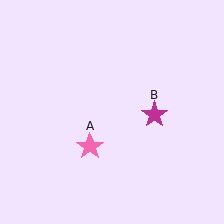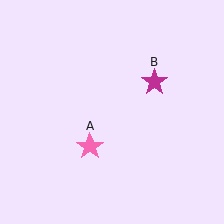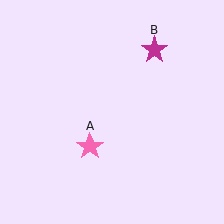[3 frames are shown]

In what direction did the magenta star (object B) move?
The magenta star (object B) moved up.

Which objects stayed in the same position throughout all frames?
Pink star (object A) remained stationary.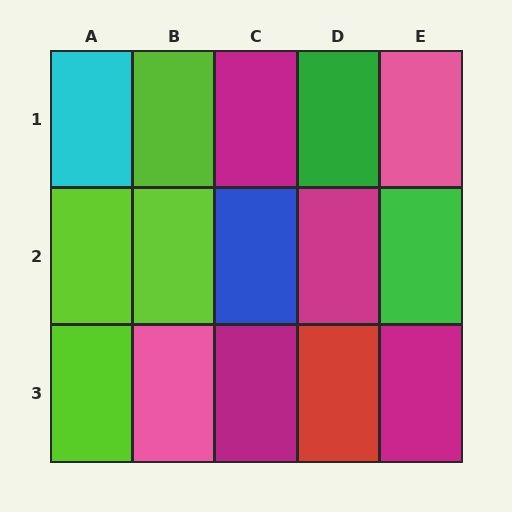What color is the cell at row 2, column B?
Lime.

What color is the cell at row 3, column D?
Red.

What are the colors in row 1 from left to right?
Cyan, lime, magenta, green, pink.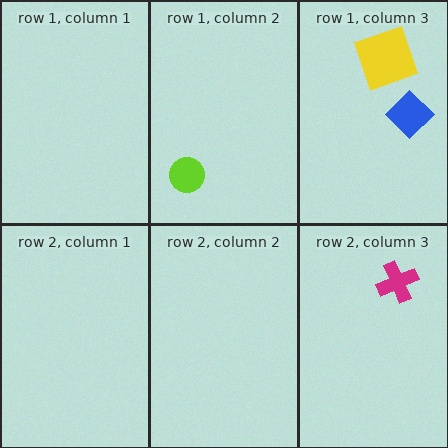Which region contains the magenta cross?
The row 2, column 3 region.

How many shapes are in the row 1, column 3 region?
2.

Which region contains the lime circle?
The row 1, column 2 region.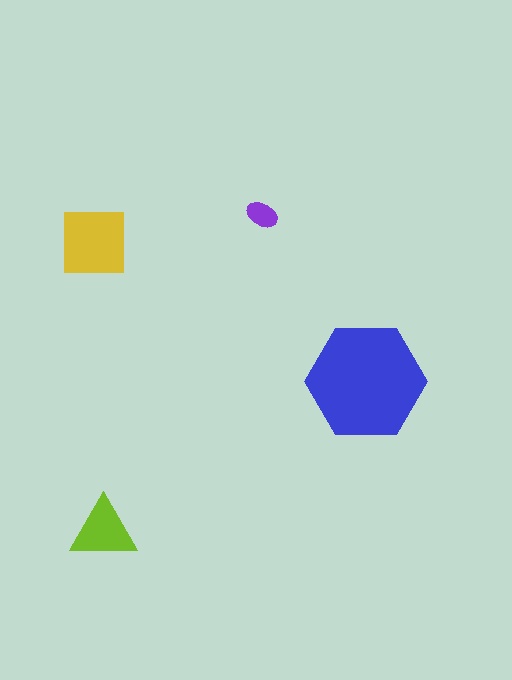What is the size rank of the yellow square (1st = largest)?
2nd.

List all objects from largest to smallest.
The blue hexagon, the yellow square, the lime triangle, the purple ellipse.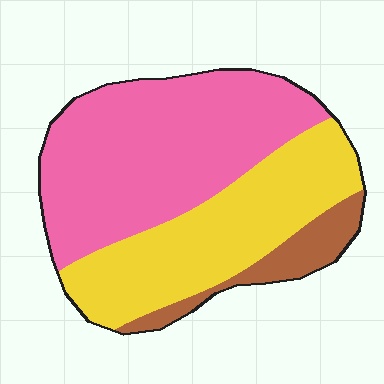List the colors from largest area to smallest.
From largest to smallest: pink, yellow, brown.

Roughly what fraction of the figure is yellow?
Yellow takes up between a quarter and a half of the figure.